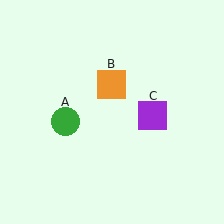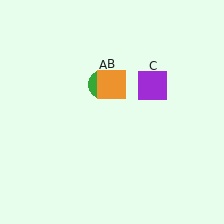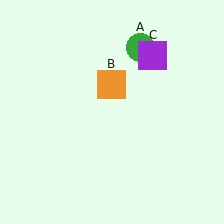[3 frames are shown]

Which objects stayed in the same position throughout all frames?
Orange square (object B) remained stationary.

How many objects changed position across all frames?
2 objects changed position: green circle (object A), purple square (object C).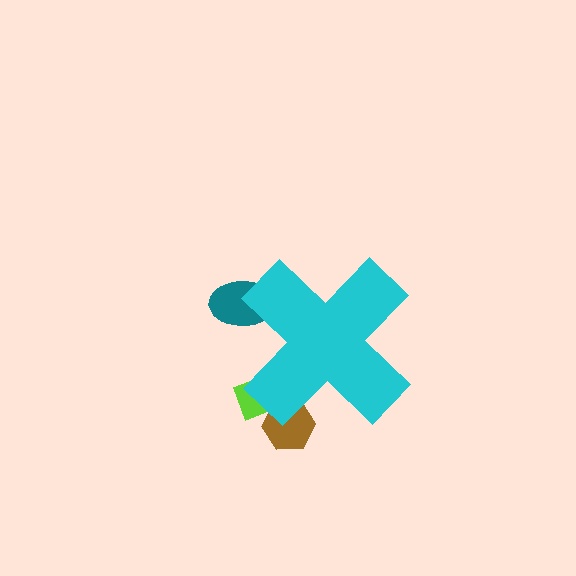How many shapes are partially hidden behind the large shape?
3 shapes are partially hidden.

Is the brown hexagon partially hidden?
Yes, the brown hexagon is partially hidden behind the cyan cross.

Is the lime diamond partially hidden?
Yes, the lime diamond is partially hidden behind the cyan cross.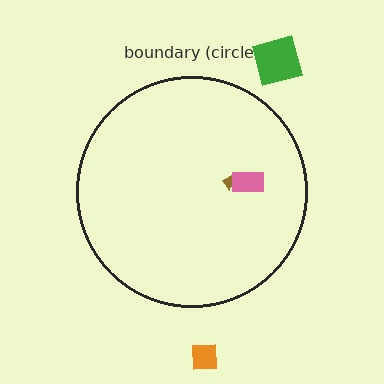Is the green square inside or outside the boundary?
Outside.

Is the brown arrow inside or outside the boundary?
Inside.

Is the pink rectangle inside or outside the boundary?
Inside.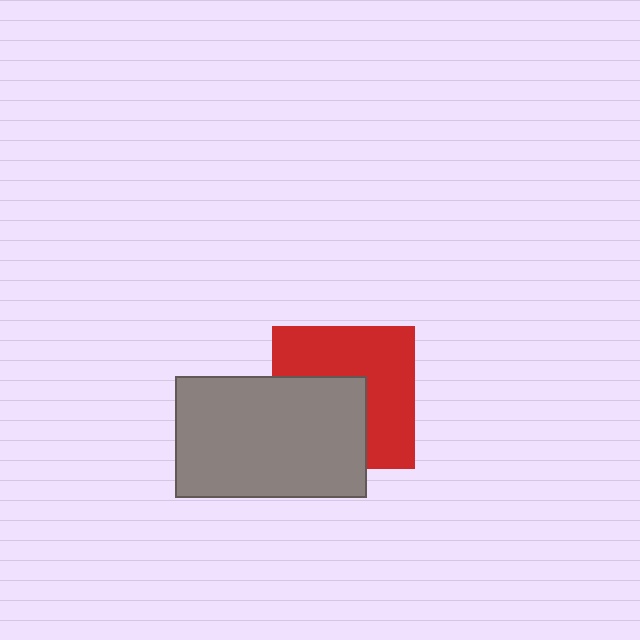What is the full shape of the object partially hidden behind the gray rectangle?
The partially hidden object is a red square.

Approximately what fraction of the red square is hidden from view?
Roughly 44% of the red square is hidden behind the gray rectangle.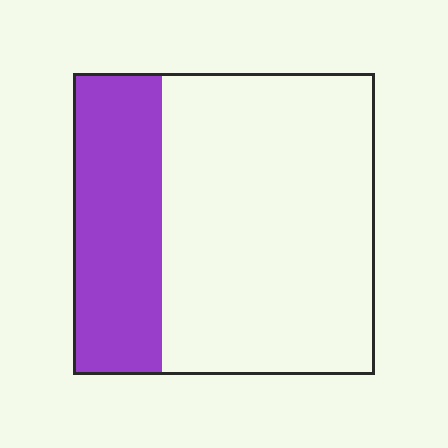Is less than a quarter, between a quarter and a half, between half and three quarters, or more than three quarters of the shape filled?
Between a quarter and a half.